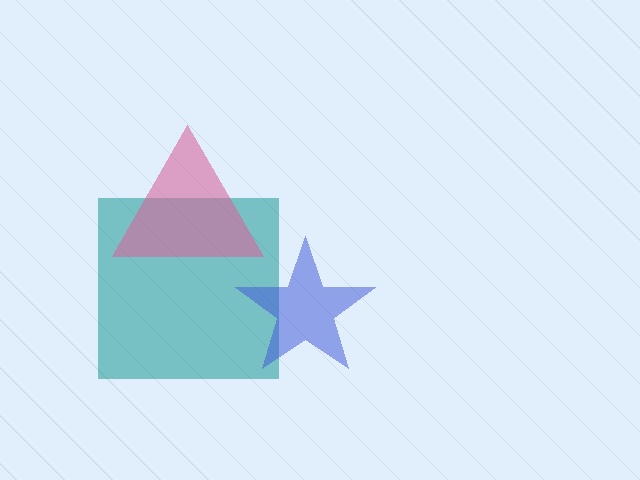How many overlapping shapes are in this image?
There are 3 overlapping shapes in the image.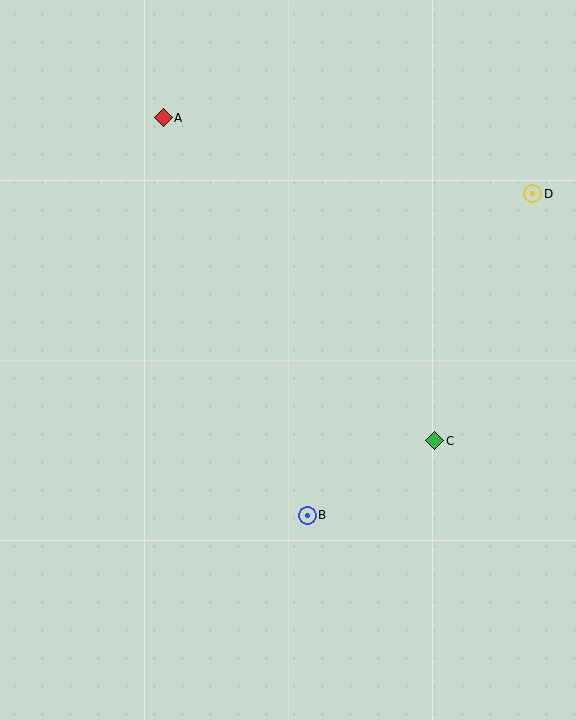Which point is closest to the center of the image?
Point B at (307, 515) is closest to the center.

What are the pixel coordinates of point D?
Point D is at (533, 194).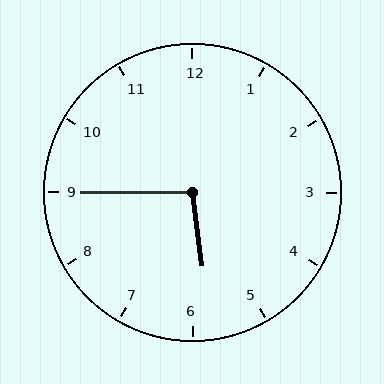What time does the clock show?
5:45.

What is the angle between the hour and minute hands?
Approximately 98 degrees.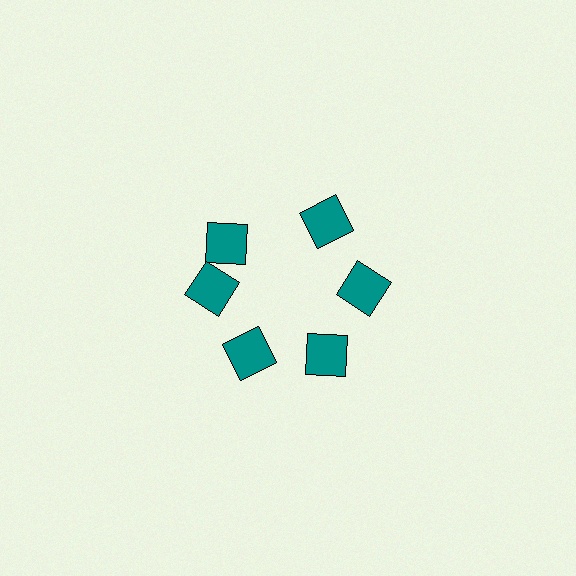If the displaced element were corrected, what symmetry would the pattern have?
It would have 6-fold rotational symmetry — the pattern would map onto itself every 60 degrees.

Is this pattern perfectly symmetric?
No. The 6 teal squares are arranged in a ring, but one element near the 11 o'clock position is rotated out of alignment along the ring, breaking the 6-fold rotational symmetry.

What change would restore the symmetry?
The symmetry would be restored by rotating it back into even spacing with its neighbors so that all 6 squares sit at equal angles and equal distance from the center.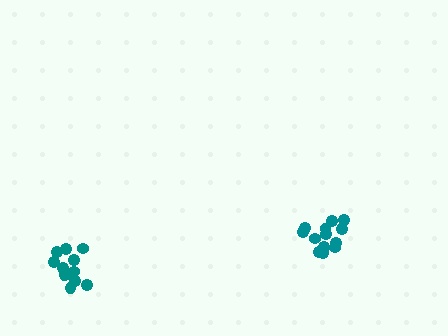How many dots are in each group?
Group 1: 12 dots, Group 2: 13 dots (25 total).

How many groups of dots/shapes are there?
There are 2 groups.